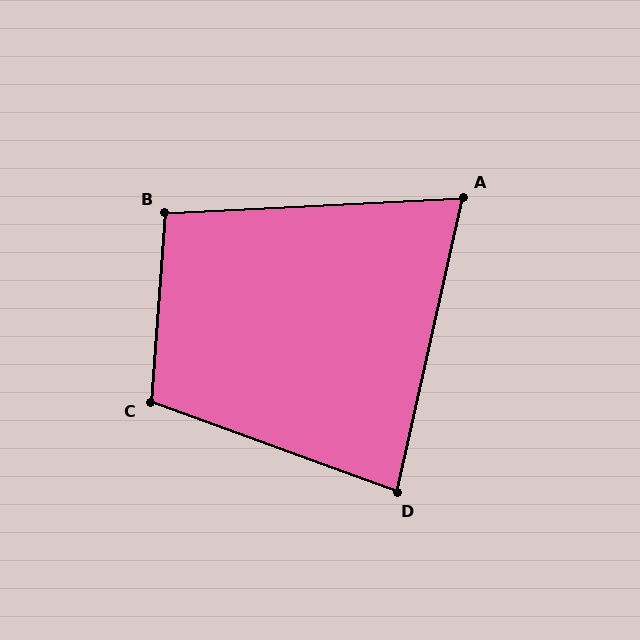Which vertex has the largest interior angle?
C, at approximately 105 degrees.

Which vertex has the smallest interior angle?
A, at approximately 75 degrees.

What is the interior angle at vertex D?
Approximately 83 degrees (acute).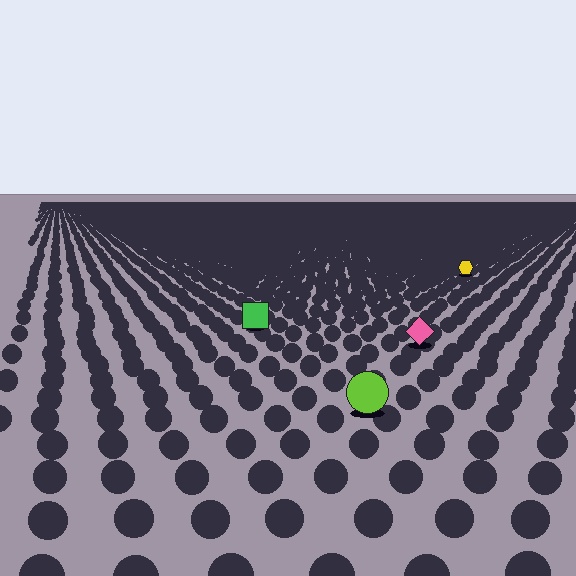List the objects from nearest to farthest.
From nearest to farthest: the lime circle, the pink diamond, the green square, the yellow hexagon.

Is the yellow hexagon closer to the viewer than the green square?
No. The green square is closer — you can tell from the texture gradient: the ground texture is coarser near it.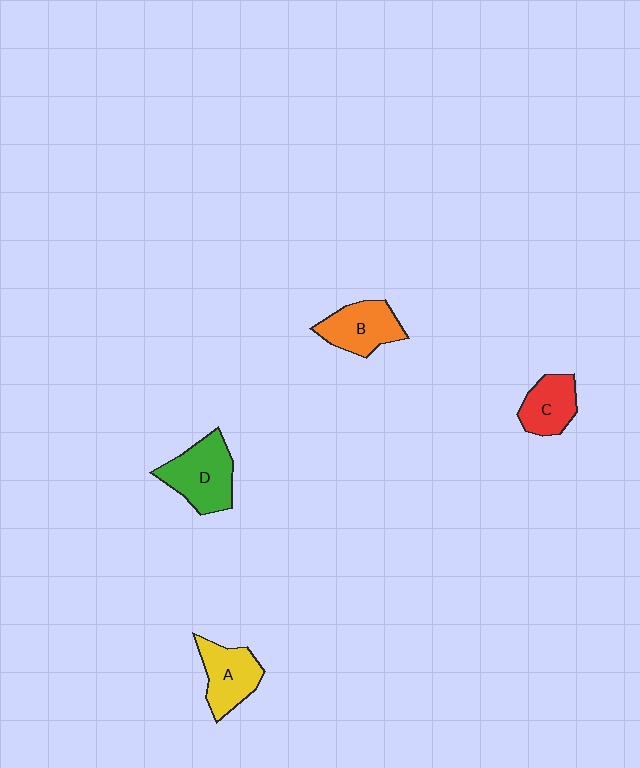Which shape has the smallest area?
Shape C (red).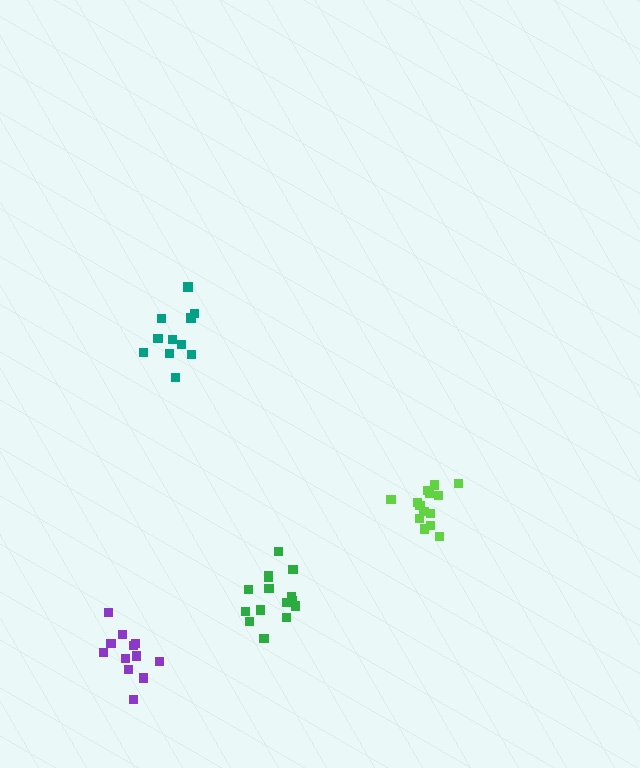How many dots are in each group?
Group 1: 11 dots, Group 2: 12 dots, Group 3: 15 dots, Group 4: 15 dots (53 total).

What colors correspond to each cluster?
The clusters are colored: teal, purple, green, lime.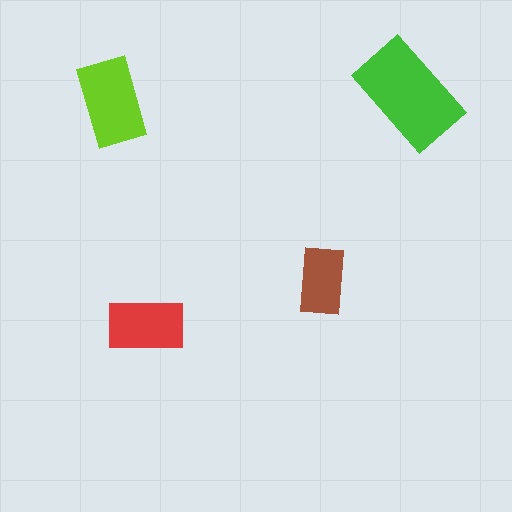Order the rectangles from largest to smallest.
the green one, the lime one, the red one, the brown one.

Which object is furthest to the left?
The lime rectangle is leftmost.